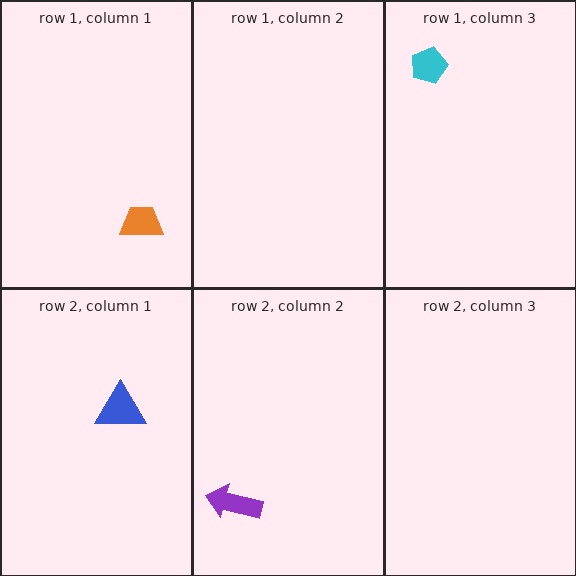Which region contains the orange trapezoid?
The row 1, column 1 region.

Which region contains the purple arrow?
The row 2, column 2 region.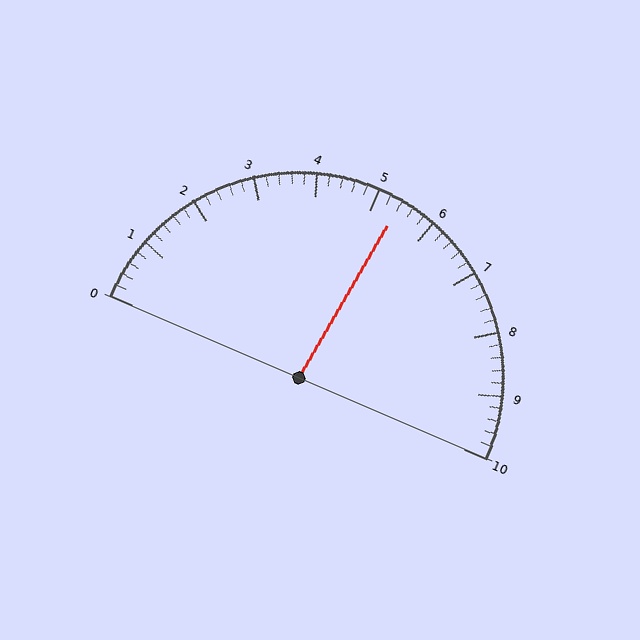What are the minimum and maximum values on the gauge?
The gauge ranges from 0 to 10.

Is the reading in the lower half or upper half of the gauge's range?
The reading is in the upper half of the range (0 to 10).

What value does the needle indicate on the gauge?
The needle indicates approximately 5.4.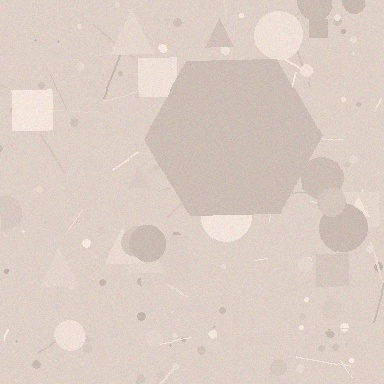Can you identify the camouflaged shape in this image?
The camouflaged shape is a hexagon.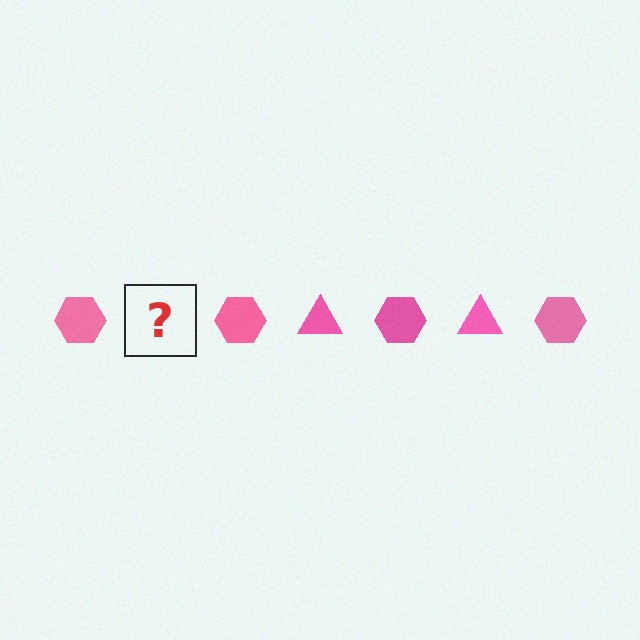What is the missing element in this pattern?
The missing element is a pink triangle.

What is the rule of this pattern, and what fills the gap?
The rule is that the pattern cycles through hexagon, triangle shapes in pink. The gap should be filled with a pink triangle.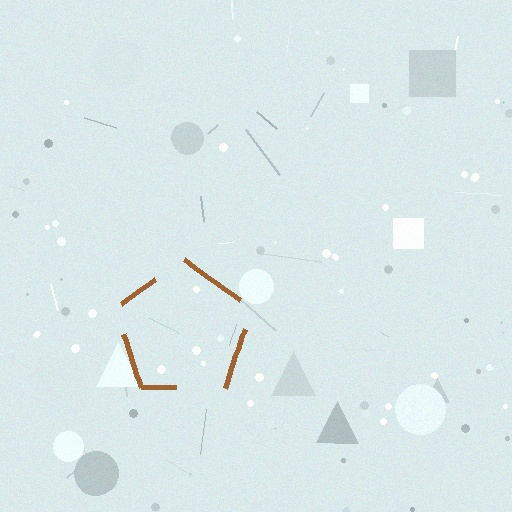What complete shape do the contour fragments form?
The contour fragments form a pentagon.